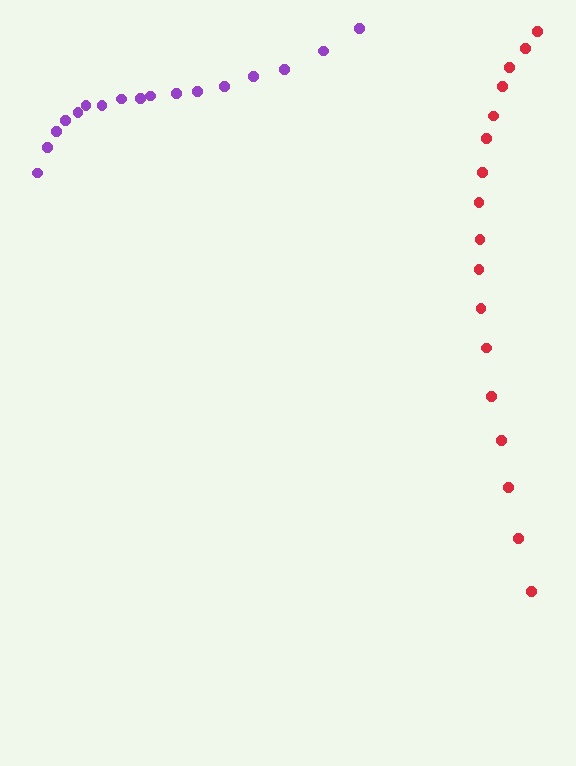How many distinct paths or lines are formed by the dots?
There are 2 distinct paths.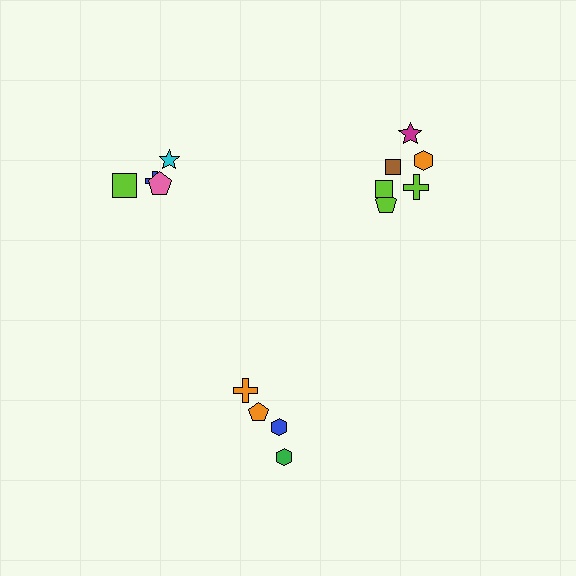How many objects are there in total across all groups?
There are 14 objects.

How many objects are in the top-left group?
There are 4 objects.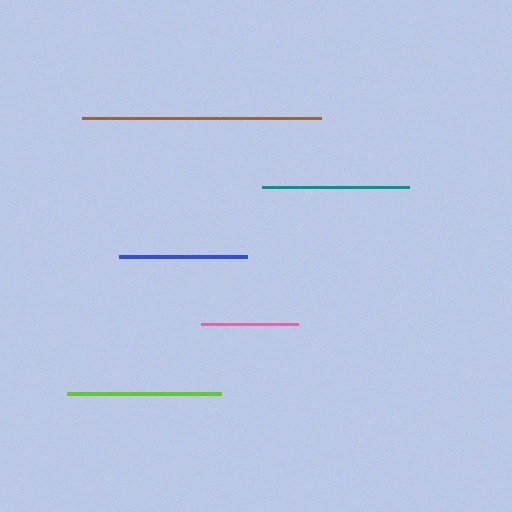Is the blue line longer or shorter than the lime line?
The lime line is longer than the blue line.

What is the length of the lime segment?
The lime segment is approximately 154 pixels long.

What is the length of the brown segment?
The brown segment is approximately 240 pixels long.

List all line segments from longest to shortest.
From longest to shortest: brown, lime, teal, blue, pink.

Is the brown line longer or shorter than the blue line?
The brown line is longer than the blue line.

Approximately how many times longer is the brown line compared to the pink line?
The brown line is approximately 2.5 times the length of the pink line.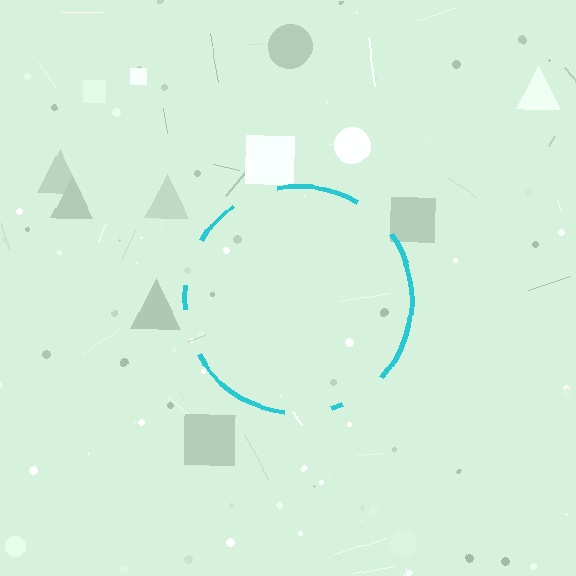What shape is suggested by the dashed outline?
The dashed outline suggests a circle.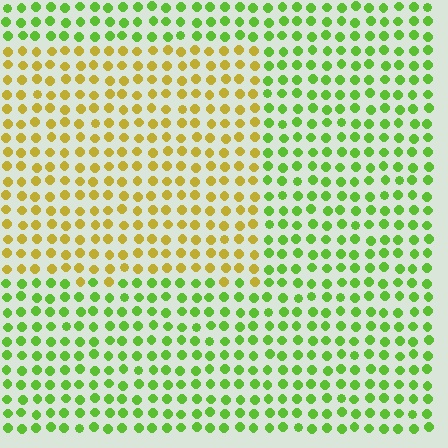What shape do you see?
I see a rectangle.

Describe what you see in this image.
The image is filled with small lime elements in a uniform arrangement. A rectangle-shaped region is visible where the elements are tinted to a slightly different hue, forming a subtle color boundary.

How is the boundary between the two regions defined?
The boundary is defined purely by a slight shift in hue (about 50 degrees). Spacing, size, and orientation are identical on both sides.